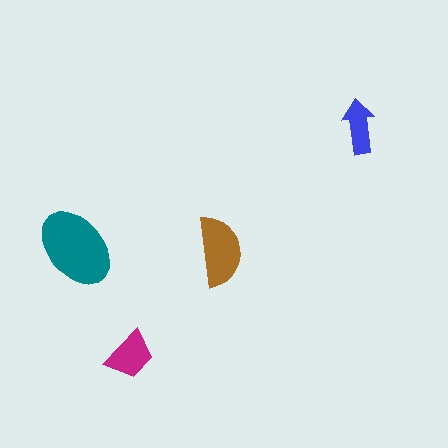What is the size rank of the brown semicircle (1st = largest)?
2nd.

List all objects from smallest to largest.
The blue arrow, the magenta trapezoid, the brown semicircle, the teal ellipse.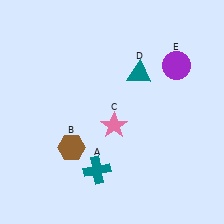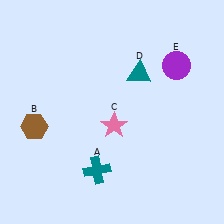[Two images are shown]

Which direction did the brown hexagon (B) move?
The brown hexagon (B) moved left.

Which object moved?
The brown hexagon (B) moved left.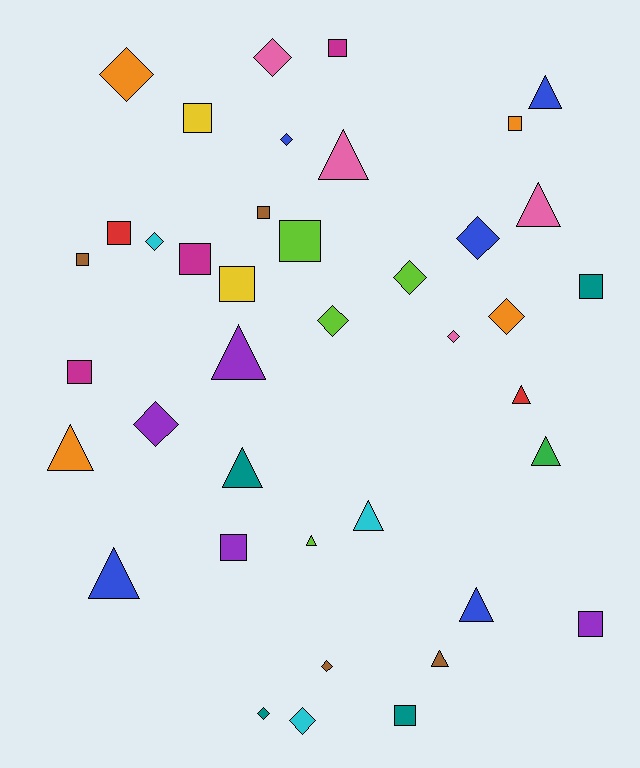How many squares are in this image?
There are 14 squares.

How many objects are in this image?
There are 40 objects.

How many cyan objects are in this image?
There are 3 cyan objects.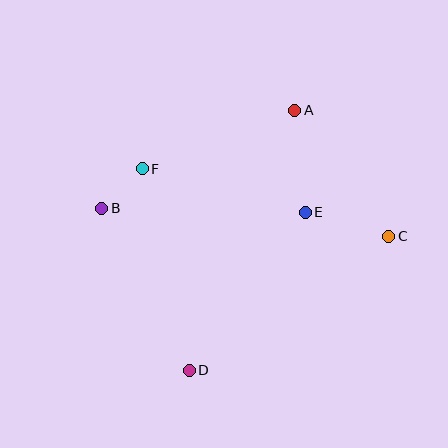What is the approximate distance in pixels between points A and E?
The distance between A and E is approximately 103 pixels.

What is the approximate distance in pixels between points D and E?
The distance between D and E is approximately 196 pixels.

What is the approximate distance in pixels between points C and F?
The distance between C and F is approximately 255 pixels.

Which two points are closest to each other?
Points B and F are closest to each other.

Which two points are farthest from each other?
Points B and C are farthest from each other.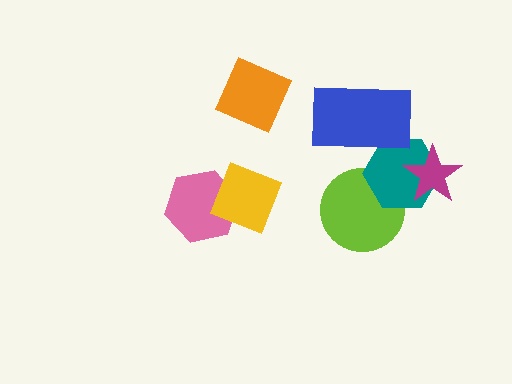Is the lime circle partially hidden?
Yes, it is partially covered by another shape.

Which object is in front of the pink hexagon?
The yellow diamond is in front of the pink hexagon.